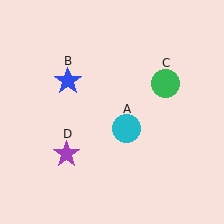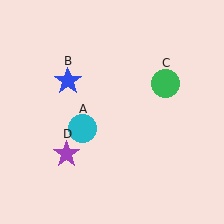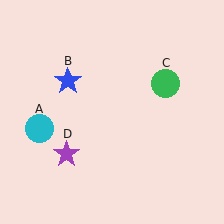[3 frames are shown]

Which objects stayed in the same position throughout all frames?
Blue star (object B) and green circle (object C) and purple star (object D) remained stationary.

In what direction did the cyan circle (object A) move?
The cyan circle (object A) moved left.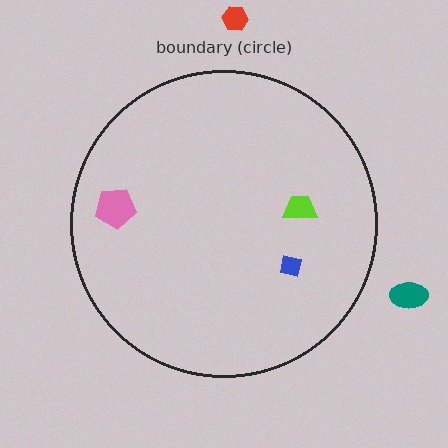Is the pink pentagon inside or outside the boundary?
Inside.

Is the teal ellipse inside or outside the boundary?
Outside.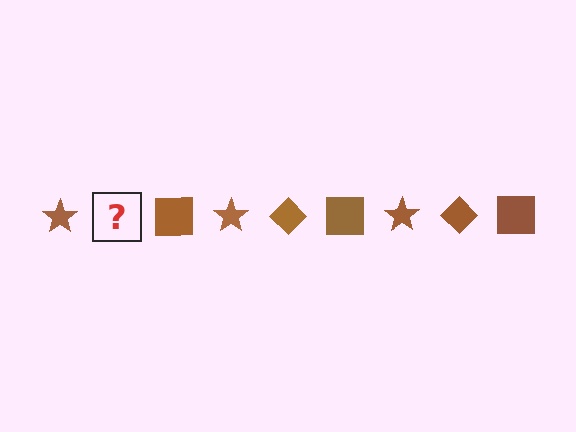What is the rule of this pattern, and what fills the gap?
The rule is that the pattern cycles through star, diamond, square shapes in brown. The gap should be filled with a brown diamond.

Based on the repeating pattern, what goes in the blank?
The blank should be a brown diamond.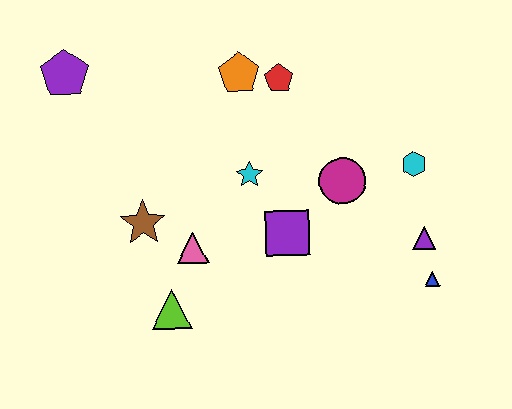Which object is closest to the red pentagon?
The orange pentagon is closest to the red pentagon.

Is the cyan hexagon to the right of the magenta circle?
Yes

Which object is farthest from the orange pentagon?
The blue triangle is farthest from the orange pentagon.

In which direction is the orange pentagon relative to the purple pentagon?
The orange pentagon is to the right of the purple pentagon.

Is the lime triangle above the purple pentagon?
No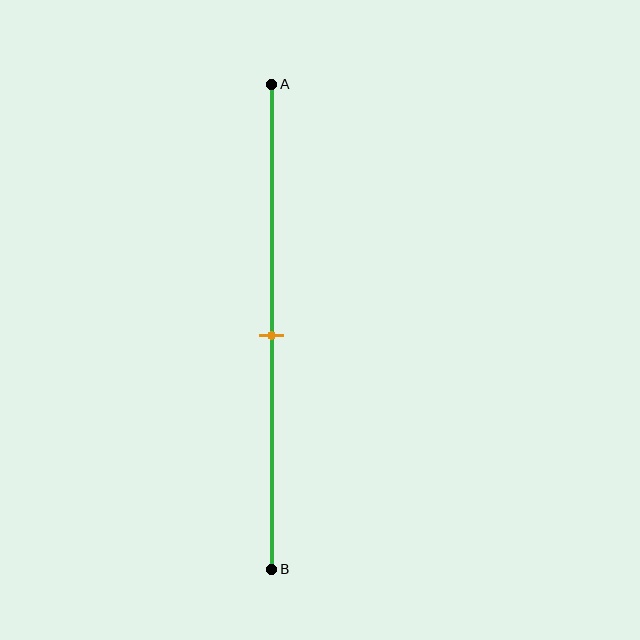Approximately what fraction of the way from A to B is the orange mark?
The orange mark is approximately 50% of the way from A to B.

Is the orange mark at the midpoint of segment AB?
Yes, the mark is approximately at the midpoint.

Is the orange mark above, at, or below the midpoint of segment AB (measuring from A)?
The orange mark is approximately at the midpoint of segment AB.